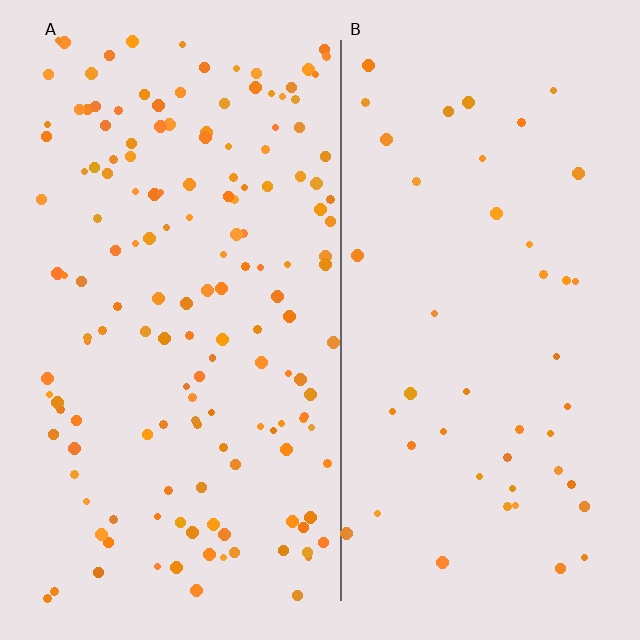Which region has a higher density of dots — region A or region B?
A (the left).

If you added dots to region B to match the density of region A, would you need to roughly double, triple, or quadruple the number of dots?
Approximately triple.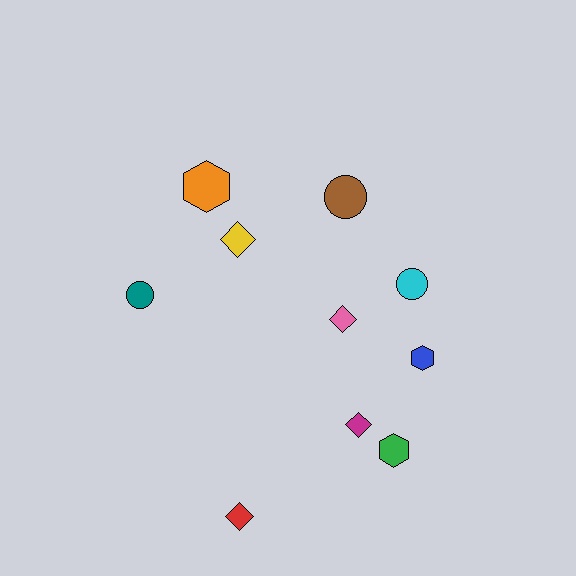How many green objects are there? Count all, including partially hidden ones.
There is 1 green object.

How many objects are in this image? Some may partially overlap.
There are 10 objects.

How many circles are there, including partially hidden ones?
There are 3 circles.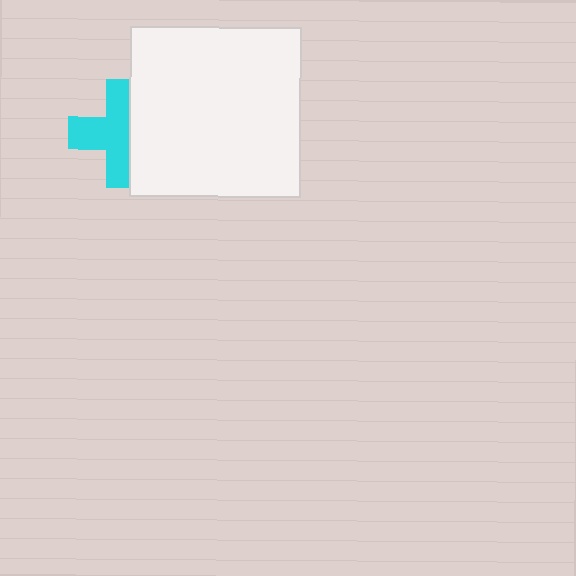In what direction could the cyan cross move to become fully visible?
The cyan cross could move left. That would shift it out from behind the white square entirely.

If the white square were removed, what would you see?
You would see the complete cyan cross.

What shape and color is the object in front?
The object in front is a white square.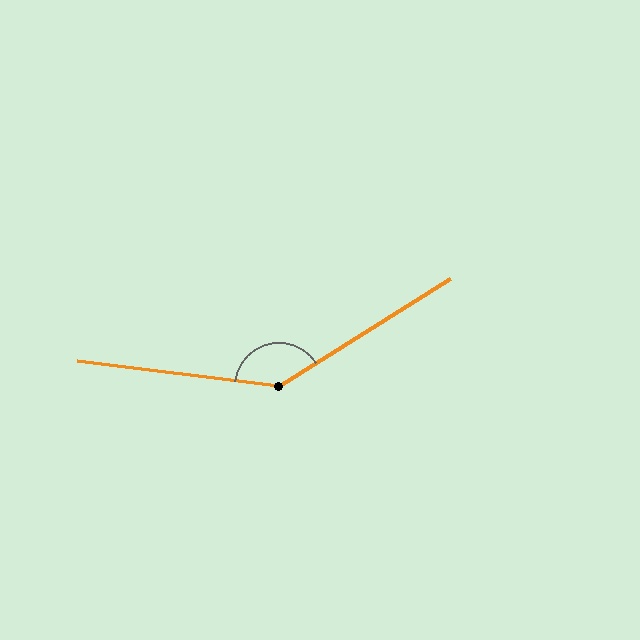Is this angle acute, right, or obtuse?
It is obtuse.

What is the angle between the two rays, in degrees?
Approximately 141 degrees.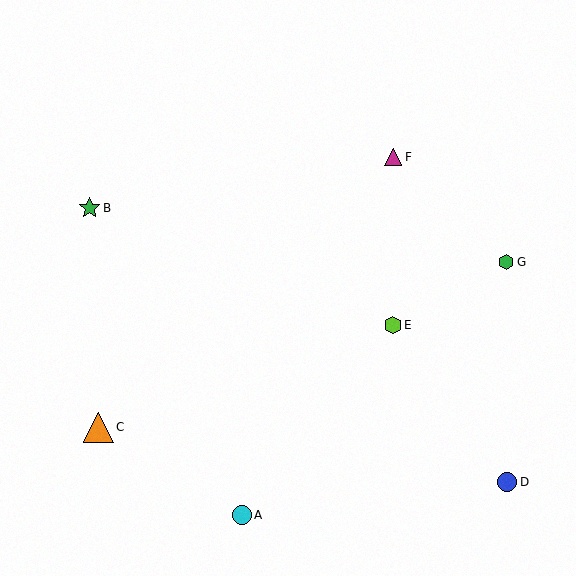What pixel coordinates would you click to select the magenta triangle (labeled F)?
Click at (393, 157) to select the magenta triangle F.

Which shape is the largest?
The orange triangle (labeled C) is the largest.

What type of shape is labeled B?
Shape B is a green star.